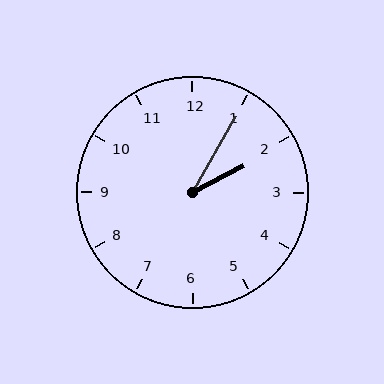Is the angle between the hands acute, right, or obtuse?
It is acute.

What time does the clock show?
2:05.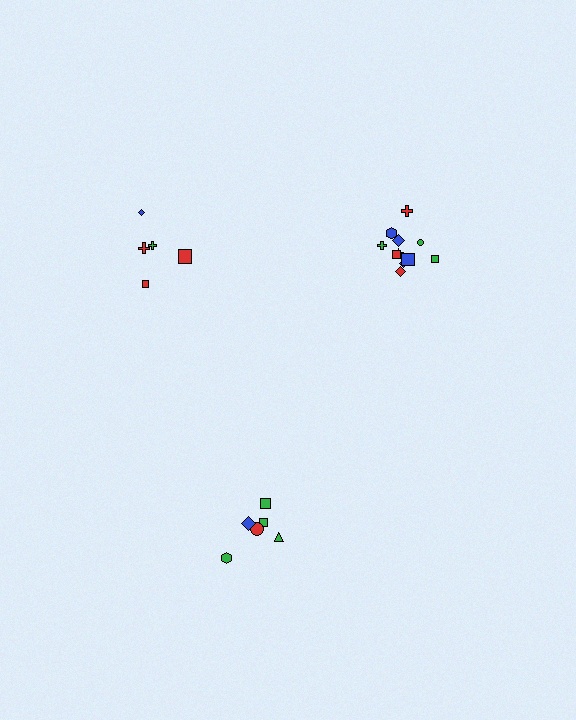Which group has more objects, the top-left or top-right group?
The top-right group.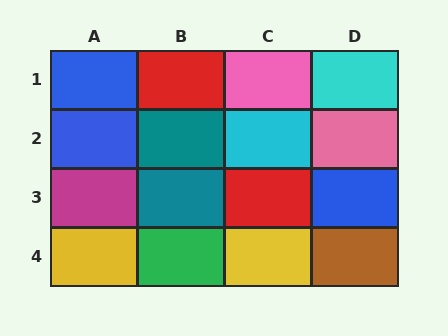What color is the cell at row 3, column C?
Red.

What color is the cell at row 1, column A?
Blue.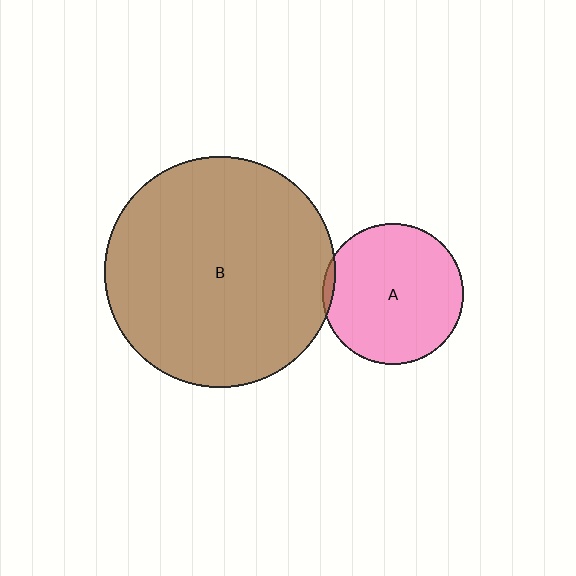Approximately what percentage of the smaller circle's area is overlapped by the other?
Approximately 5%.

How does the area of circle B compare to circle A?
Approximately 2.7 times.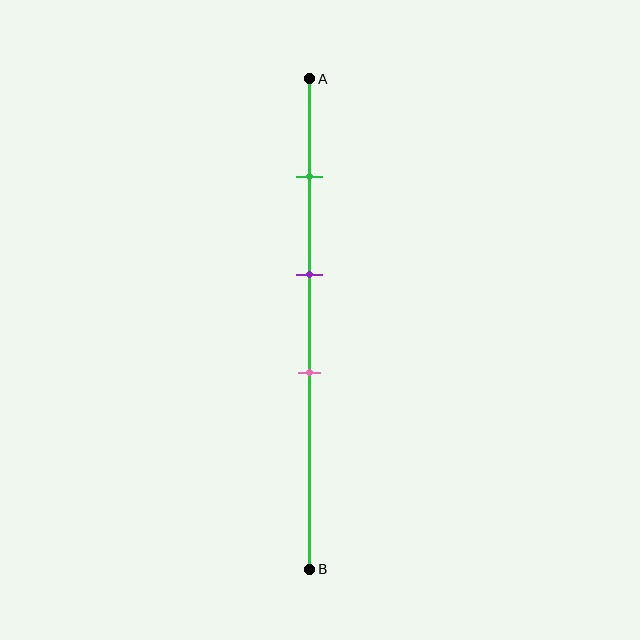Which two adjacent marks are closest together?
The purple and pink marks are the closest adjacent pair.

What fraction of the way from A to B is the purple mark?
The purple mark is approximately 40% (0.4) of the way from A to B.